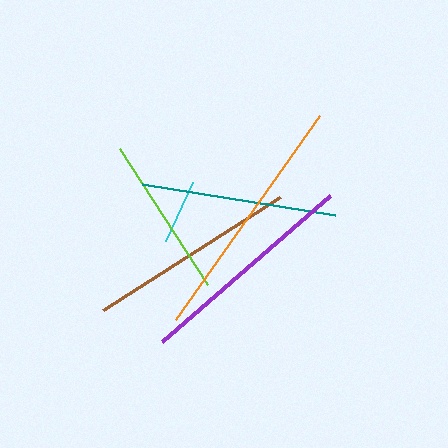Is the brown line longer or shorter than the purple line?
The purple line is longer than the brown line.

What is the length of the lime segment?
The lime segment is approximately 161 pixels long.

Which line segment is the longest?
The orange line is the longest at approximately 250 pixels.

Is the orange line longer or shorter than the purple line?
The orange line is longer than the purple line.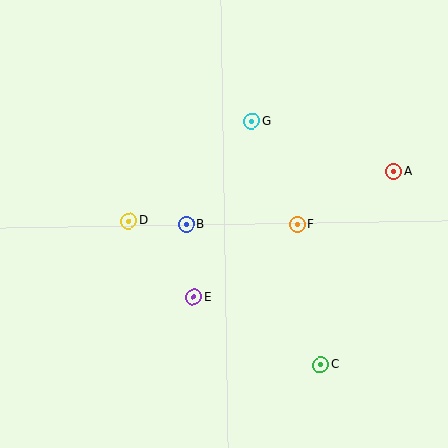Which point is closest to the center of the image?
Point B at (186, 224) is closest to the center.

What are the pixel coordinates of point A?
Point A is at (394, 171).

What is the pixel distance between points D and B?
The distance between D and B is 58 pixels.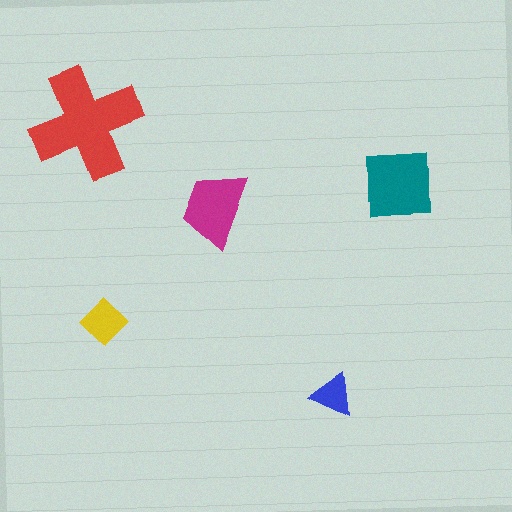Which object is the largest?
The red cross.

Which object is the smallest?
The blue triangle.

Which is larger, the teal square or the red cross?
The red cross.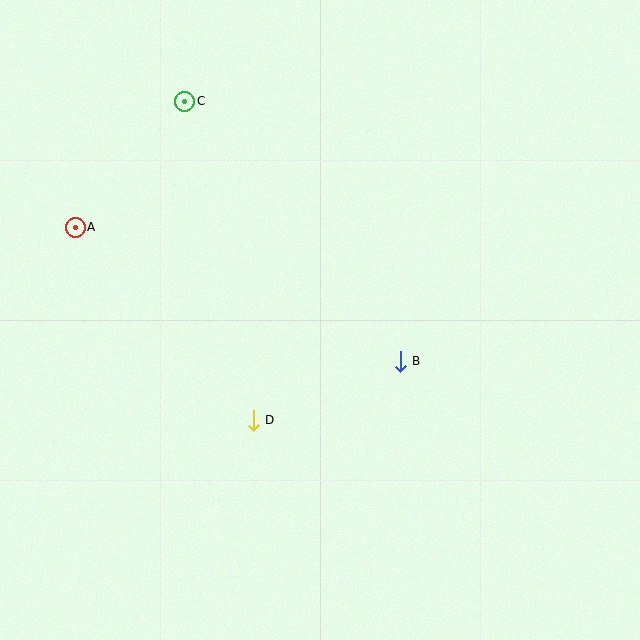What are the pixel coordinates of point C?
Point C is at (185, 101).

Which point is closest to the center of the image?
Point B at (400, 361) is closest to the center.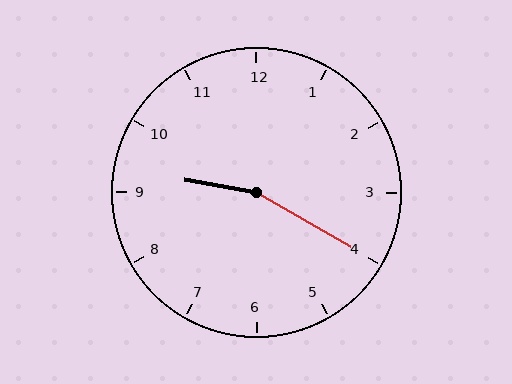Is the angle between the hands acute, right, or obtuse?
It is obtuse.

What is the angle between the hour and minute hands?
Approximately 160 degrees.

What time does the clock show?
9:20.